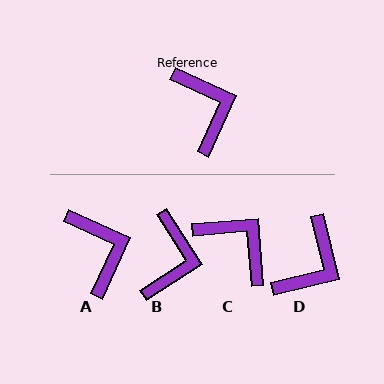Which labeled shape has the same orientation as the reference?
A.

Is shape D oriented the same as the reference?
No, it is off by about 52 degrees.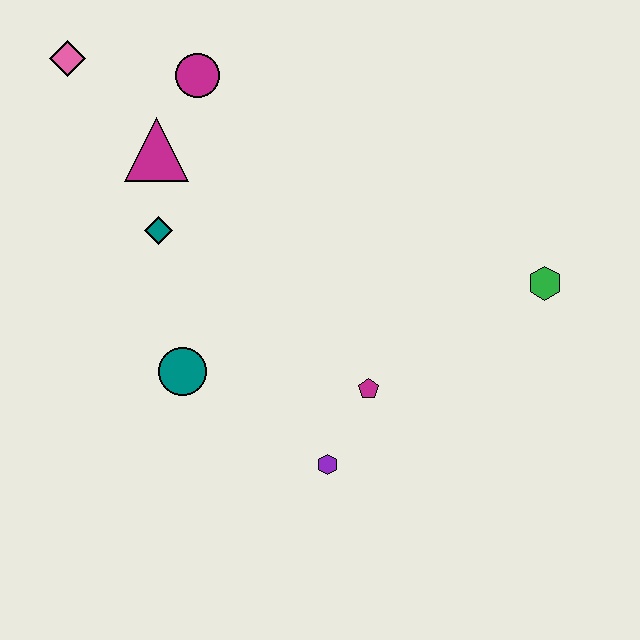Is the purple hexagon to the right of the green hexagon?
No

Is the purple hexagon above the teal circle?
No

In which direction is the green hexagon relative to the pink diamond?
The green hexagon is to the right of the pink diamond.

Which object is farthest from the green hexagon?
The pink diamond is farthest from the green hexagon.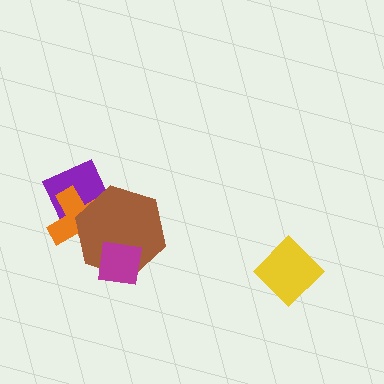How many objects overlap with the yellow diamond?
0 objects overlap with the yellow diamond.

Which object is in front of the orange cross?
The brown hexagon is in front of the orange cross.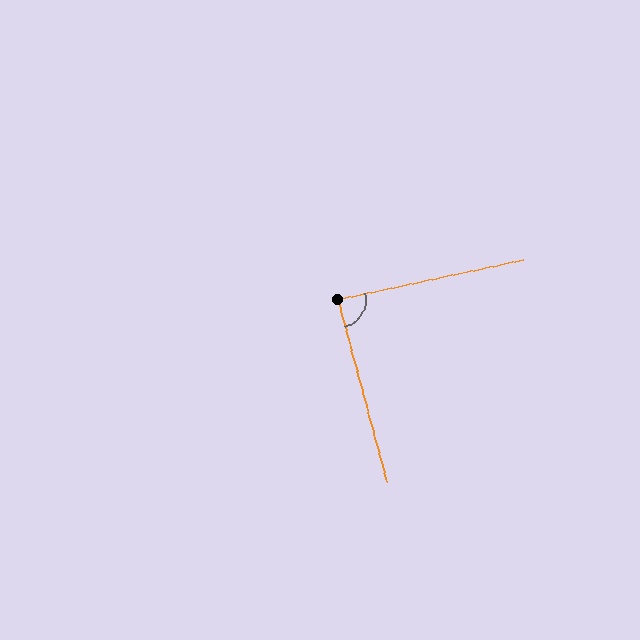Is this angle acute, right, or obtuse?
It is approximately a right angle.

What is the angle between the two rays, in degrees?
Approximately 87 degrees.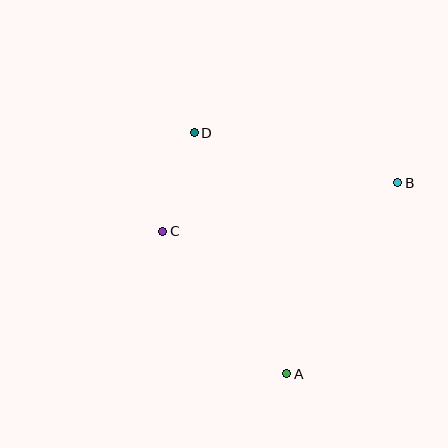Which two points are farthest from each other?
Points A and D are farthest from each other.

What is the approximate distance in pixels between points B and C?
The distance between B and C is approximately 240 pixels.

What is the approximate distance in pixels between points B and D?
The distance between B and D is approximately 209 pixels.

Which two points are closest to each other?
Points C and D are closest to each other.